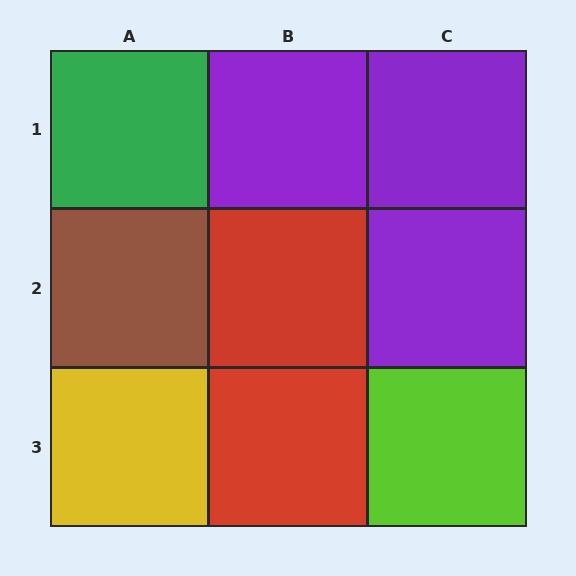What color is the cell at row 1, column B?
Purple.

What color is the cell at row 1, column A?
Green.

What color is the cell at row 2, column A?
Brown.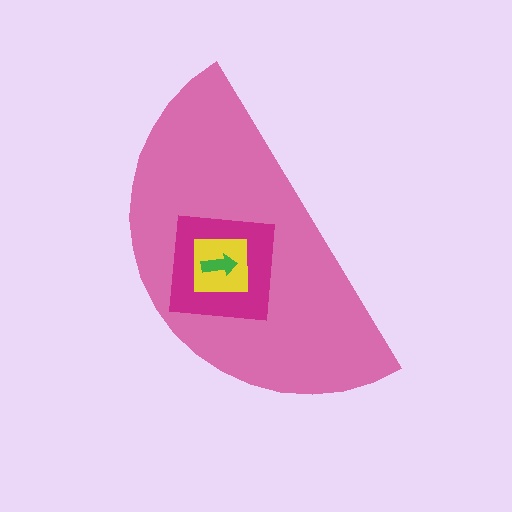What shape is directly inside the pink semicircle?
The magenta square.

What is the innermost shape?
The green arrow.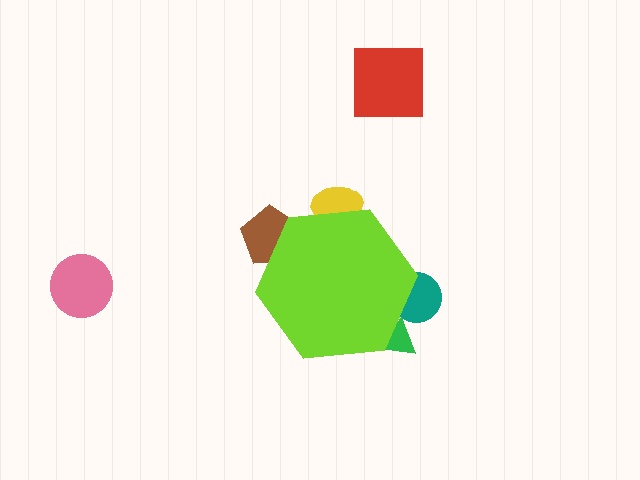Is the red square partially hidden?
No, the red square is fully visible.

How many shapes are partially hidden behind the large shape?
4 shapes are partially hidden.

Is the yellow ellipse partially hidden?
Yes, the yellow ellipse is partially hidden behind the lime hexagon.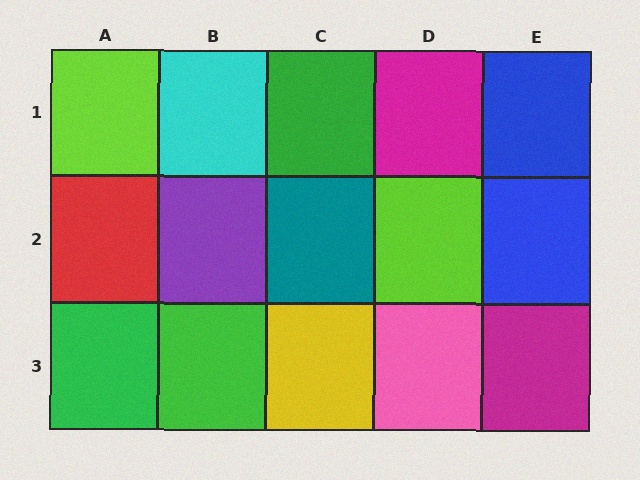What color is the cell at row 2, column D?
Lime.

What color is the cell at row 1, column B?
Cyan.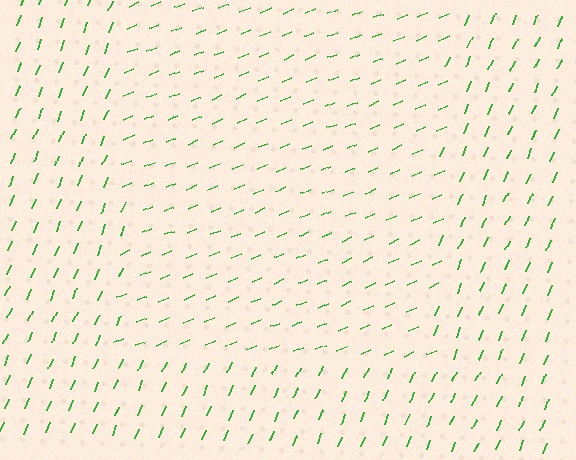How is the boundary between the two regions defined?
The boundary is defined purely by a change in line orientation (approximately 45 degrees difference). All lines are the same color and thickness.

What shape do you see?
I see a rectangle.